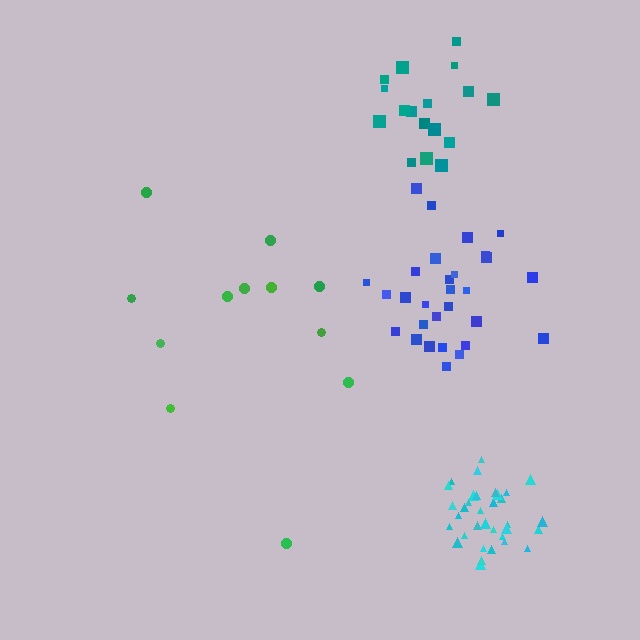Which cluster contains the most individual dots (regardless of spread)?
Cyan (34).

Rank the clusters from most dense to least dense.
cyan, teal, blue, green.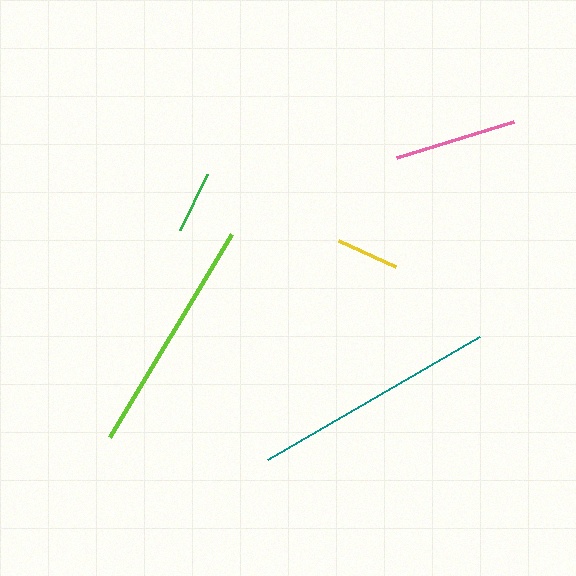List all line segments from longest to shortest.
From longest to shortest: teal, lime, pink, yellow, green.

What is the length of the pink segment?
The pink segment is approximately 122 pixels long.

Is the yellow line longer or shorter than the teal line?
The teal line is longer than the yellow line.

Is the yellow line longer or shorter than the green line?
The yellow line is longer than the green line.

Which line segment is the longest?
The teal line is the longest at approximately 245 pixels.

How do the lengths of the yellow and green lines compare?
The yellow and green lines are approximately the same length.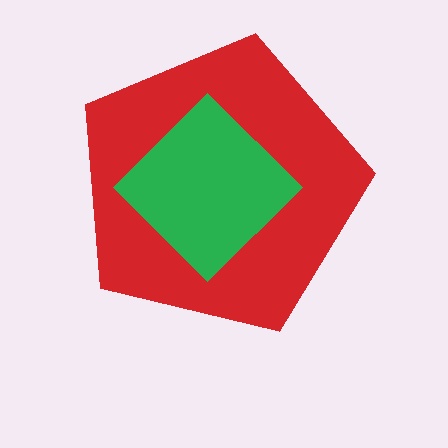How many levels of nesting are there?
2.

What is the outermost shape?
The red pentagon.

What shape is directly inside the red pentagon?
The green diamond.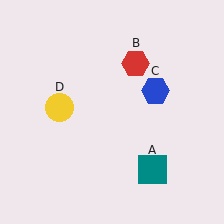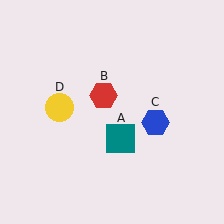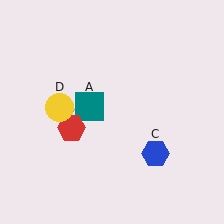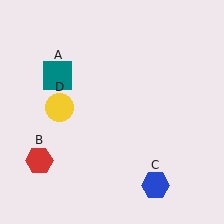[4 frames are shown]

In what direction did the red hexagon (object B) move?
The red hexagon (object B) moved down and to the left.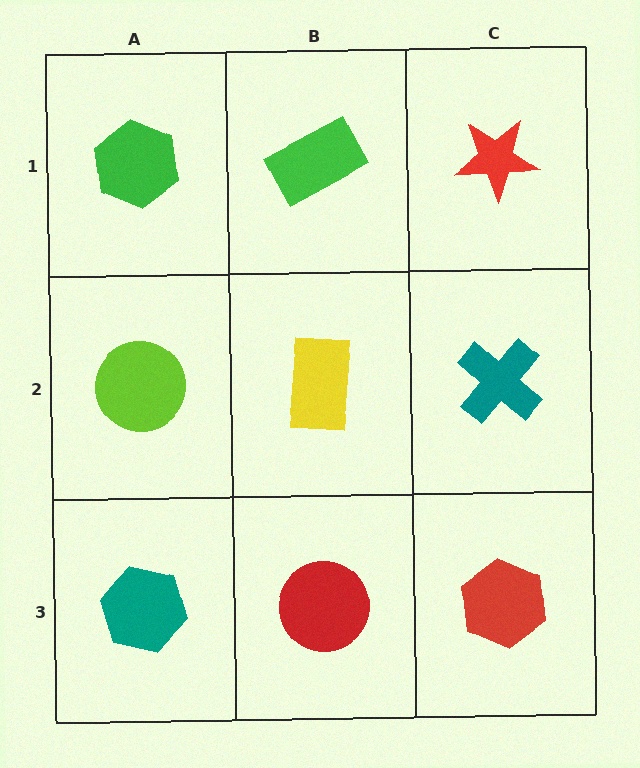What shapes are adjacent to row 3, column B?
A yellow rectangle (row 2, column B), a teal hexagon (row 3, column A), a red hexagon (row 3, column C).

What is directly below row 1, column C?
A teal cross.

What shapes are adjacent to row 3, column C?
A teal cross (row 2, column C), a red circle (row 3, column B).